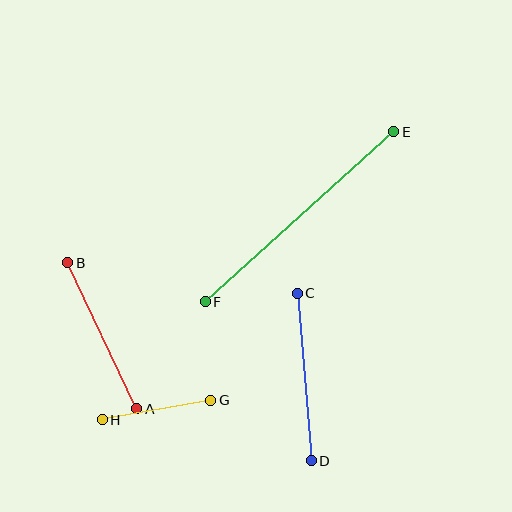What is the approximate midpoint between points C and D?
The midpoint is at approximately (304, 377) pixels.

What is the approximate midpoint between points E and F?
The midpoint is at approximately (300, 217) pixels.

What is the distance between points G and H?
The distance is approximately 110 pixels.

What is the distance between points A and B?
The distance is approximately 161 pixels.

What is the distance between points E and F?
The distance is approximately 254 pixels.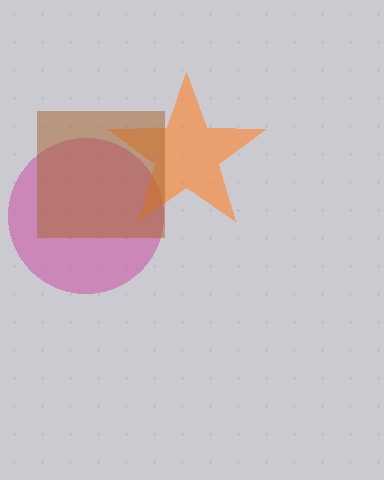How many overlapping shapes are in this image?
There are 3 overlapping shapes in the image.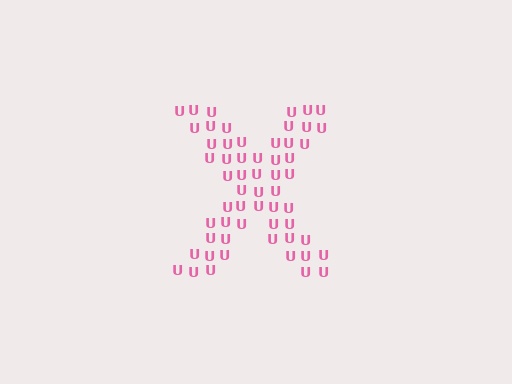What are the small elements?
The small elements are letter U's.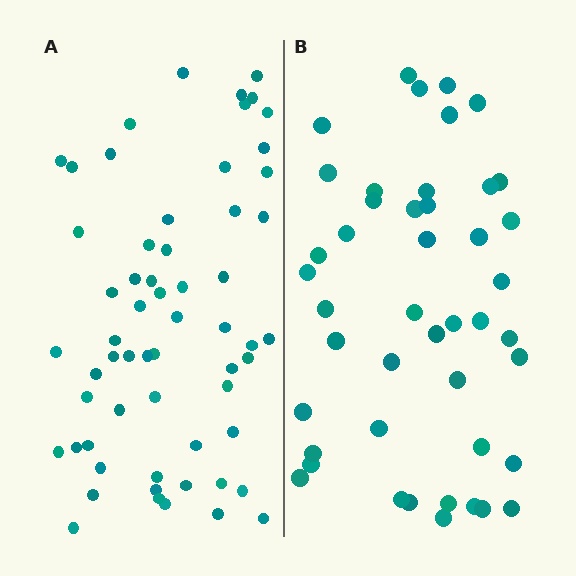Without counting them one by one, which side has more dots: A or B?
Region A (the left region) has more dots.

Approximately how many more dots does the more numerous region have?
Region A has approximately 15 more dots than region B.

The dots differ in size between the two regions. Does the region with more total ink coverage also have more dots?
No. Region B has more total ink coverage because its dots are larger, but region A actually contains more individual dots. Total area can be misleading — the number of items is what matters here.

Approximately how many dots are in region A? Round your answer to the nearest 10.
About 60 dots.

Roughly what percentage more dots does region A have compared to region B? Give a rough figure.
About 35% more.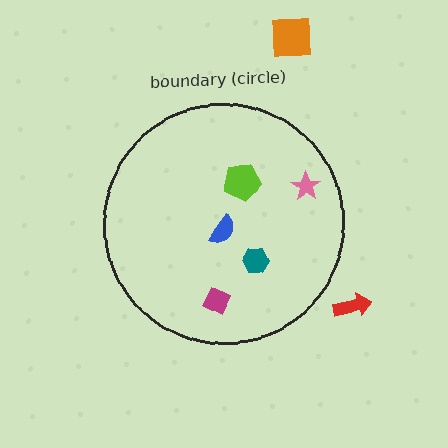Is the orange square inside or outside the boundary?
Outside.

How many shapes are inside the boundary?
5 inside, 2 outside.